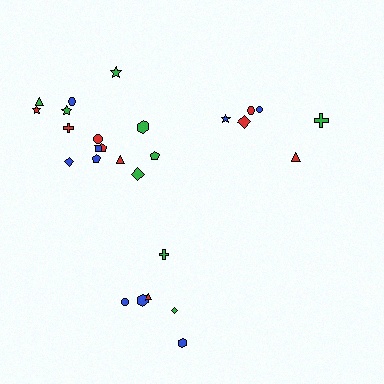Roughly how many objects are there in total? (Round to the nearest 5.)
Roughly 25 objects in total.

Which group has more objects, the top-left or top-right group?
The top-left group.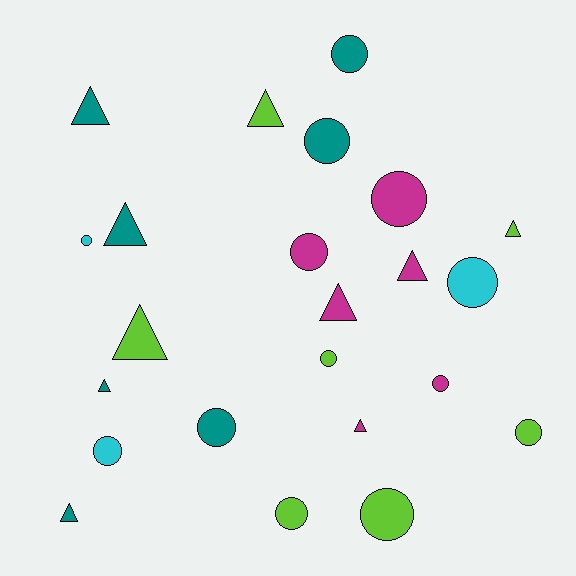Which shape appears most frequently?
Circle, with 13 objects.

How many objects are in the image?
There are 23 objects.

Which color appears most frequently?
Lime, with 7 objects.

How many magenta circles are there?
There are 3 magenta circles.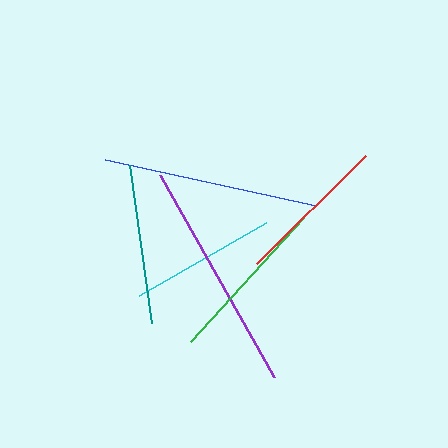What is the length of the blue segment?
The blue segment is approximately 216 pixels long.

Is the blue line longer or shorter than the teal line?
The blue line is longer than the teal line.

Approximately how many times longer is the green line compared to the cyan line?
The green line is approximately 1.1 times the length of the cyan line.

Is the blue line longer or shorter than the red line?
The blue line is longer than the red line.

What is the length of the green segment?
The green segment is approximately 168 pixels long.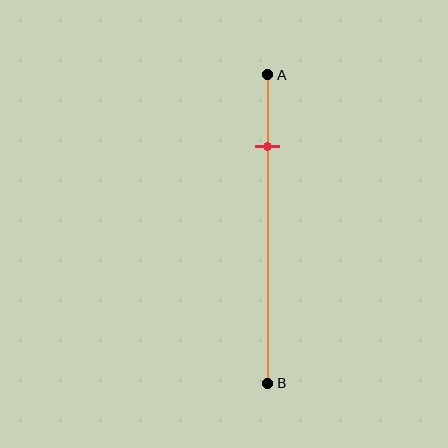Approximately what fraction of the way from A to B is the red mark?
The red mark is approximately 25% of the way from A to B.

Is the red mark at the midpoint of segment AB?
No, the mark is at about 25% from A, not at the 50% midpoint.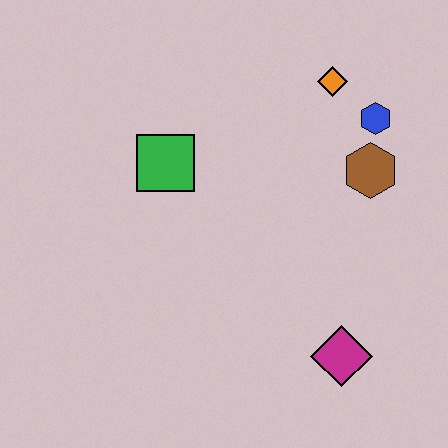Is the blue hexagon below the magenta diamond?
No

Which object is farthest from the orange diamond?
The magenta diamond is farthest from the orange diamond.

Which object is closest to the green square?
The orange diamond is closest to the green square.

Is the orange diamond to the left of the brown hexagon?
Yes